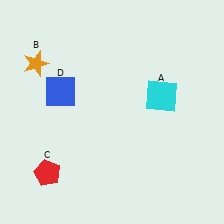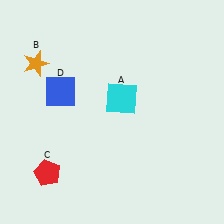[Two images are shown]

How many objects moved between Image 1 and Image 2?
1 object moved between the two images.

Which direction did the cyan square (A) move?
The cyan square (A) moved left.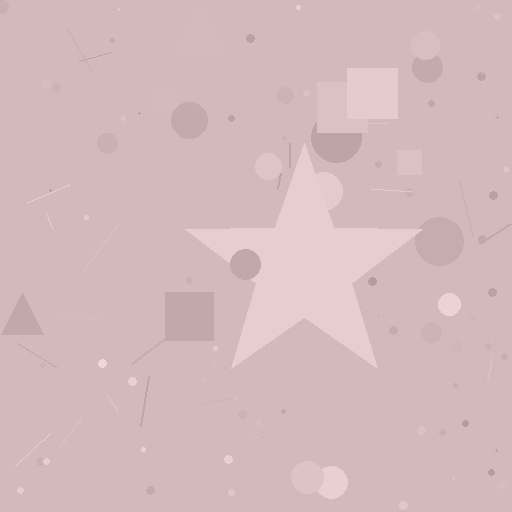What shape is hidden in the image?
A star is hidden in the image.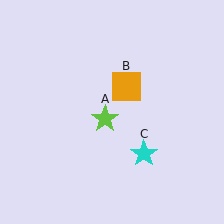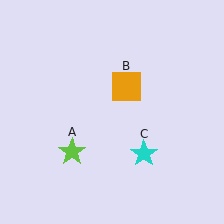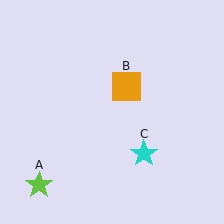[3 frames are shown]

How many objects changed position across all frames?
1 object changed position: lime star (object A).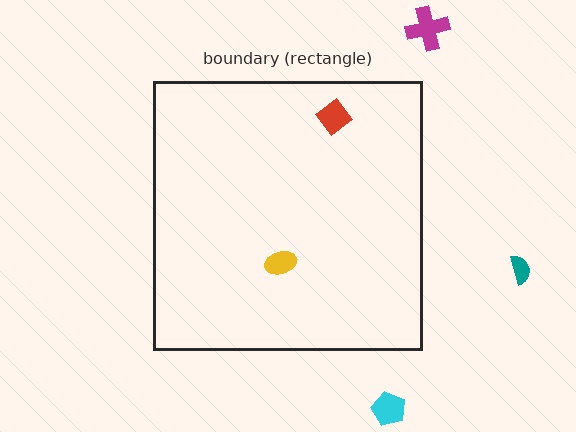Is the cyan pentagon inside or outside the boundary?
Outside.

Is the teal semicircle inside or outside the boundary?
Outside.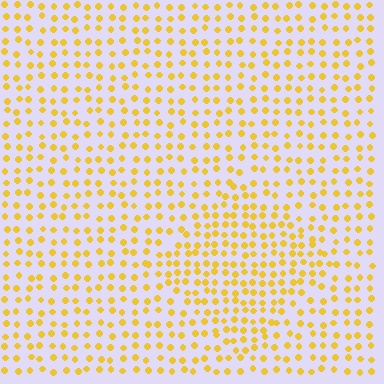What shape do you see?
I see a diamond.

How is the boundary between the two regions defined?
The boundary is defined by a change in element density (approximately 1.5x ratio). All elements are the same color, size, and shape.